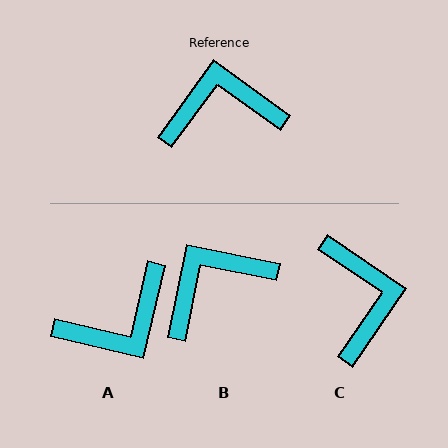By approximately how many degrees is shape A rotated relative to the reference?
Approximately 157 degrees clockwise.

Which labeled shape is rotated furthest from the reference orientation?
A, about 157 degrees away.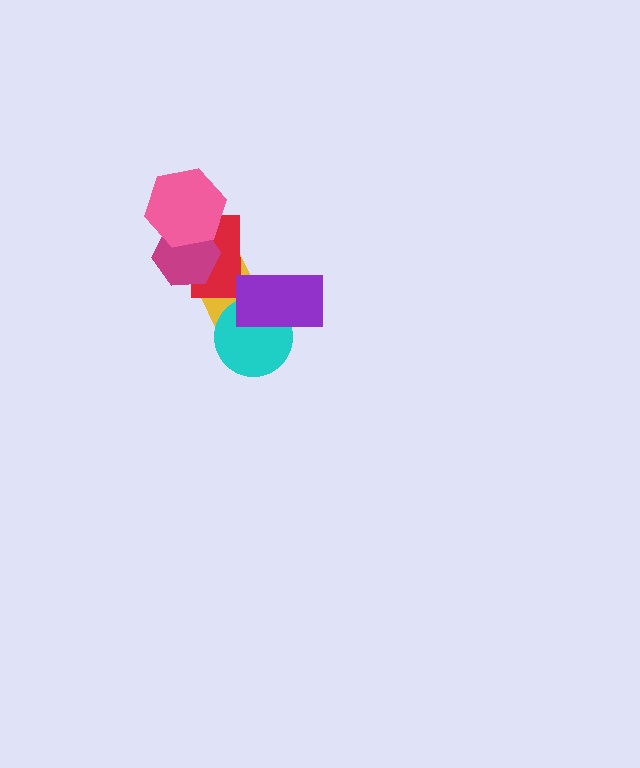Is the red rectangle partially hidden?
Yes, it is partially covered by another shape.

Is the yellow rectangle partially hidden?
Yes, it is partially covered by another shape.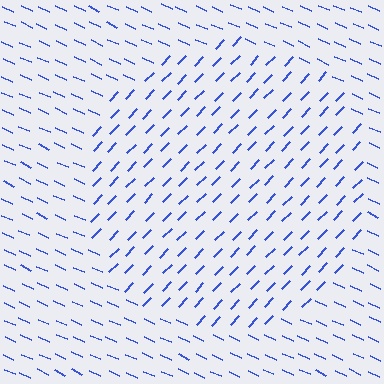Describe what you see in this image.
The image is filled with small blue line segments. A circle region in the image has lines oriented differently from the surrounding lines, creating a visible texture boundary.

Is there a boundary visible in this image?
Yes, there is a texture boundary formed by a change in line orientation.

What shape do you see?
I see a circle.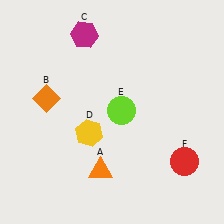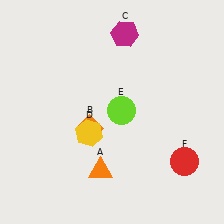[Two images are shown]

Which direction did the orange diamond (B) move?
The orange diamond (B) moved right.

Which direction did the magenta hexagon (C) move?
The magenta hexagon (C) moved right.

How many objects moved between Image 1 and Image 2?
2 objects moved between the two images.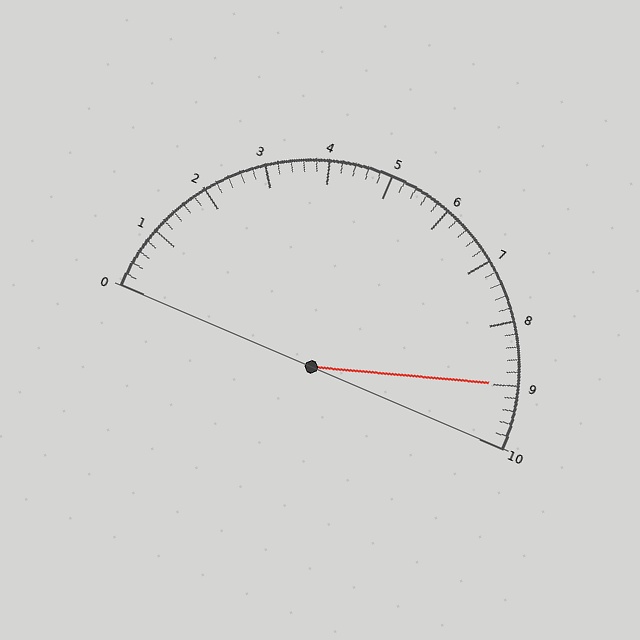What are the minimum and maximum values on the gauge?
The gauge ranges from 0 to 10.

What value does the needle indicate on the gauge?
The needle indicates approximately 9.0.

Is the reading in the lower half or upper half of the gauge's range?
The reading is in the upper half of the range (0 to 10).